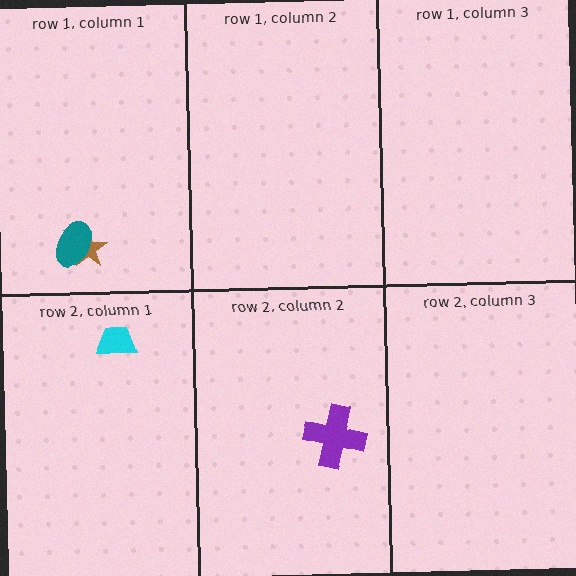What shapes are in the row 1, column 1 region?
The brown star, the teal ellipse.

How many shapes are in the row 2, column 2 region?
1.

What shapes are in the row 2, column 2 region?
The purple cross.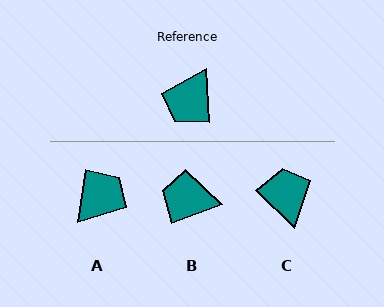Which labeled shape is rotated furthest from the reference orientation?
A, about 169 degrees away.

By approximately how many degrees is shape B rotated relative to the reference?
Approximately 72 degrees clockwise.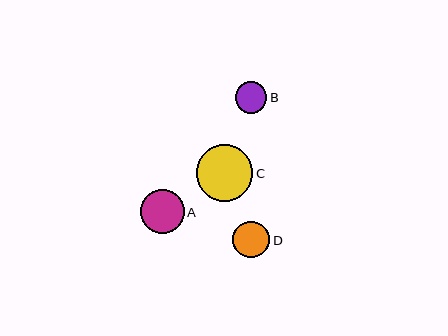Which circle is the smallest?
Circle B is the smallest with a size of approximately 32 pixels.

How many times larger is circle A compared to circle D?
Circle A is approximately 1.2 times the size of circle D.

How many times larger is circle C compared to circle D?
Circle C is approximately 1.5 times the size of circle D.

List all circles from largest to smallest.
From largest to smallest: C, A, D, B.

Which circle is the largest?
Circle C is the largest with a size of approximately 56 pixels.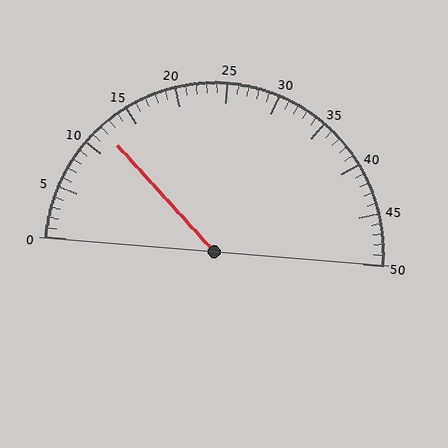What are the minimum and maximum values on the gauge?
The gauge ranges from 0 to 50.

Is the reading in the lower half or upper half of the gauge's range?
The reading is in the lower half of the range (0 to 50).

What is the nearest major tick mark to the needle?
The nearest major tick mark is 10.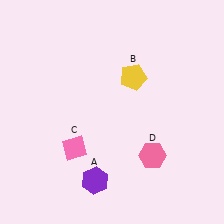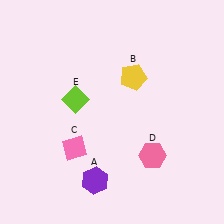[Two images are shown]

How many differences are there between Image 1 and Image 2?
There is 1 difference between the two images.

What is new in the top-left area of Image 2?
A lime diamond (E) was added in the top-left area of Image 2.